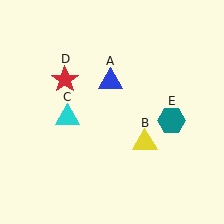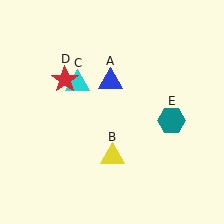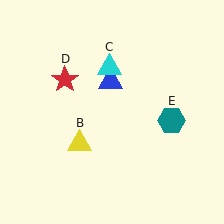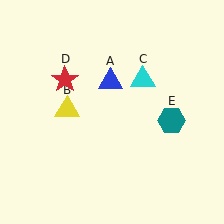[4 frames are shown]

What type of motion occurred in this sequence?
The yellow triangle (object B), cyan triangle (object C) rotated clockwise around the center of the scene.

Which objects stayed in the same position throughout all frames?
Blue triangle (object A) and red star (object D) and teal hexagon (object E) remained stationary.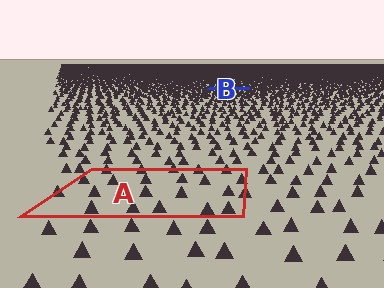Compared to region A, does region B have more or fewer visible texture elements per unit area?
Region B has more texture elements per unit area — they are packed more densely because it is farther away.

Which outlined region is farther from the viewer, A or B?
Region B is farther from the viewer — the texture elements inside it appear smaller and more densely packed.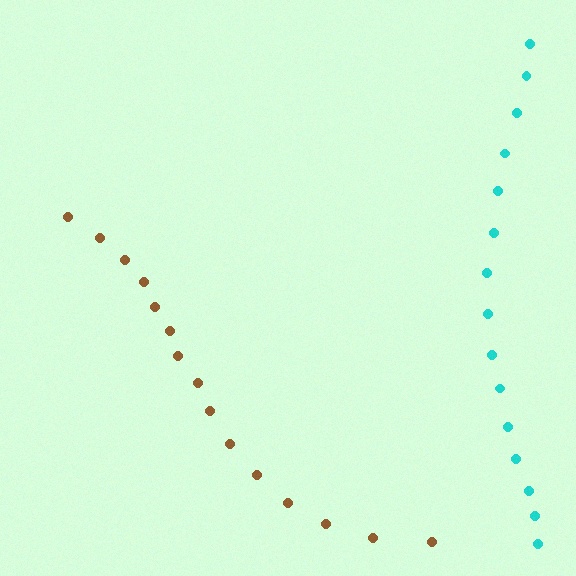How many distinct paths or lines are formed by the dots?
There are 2 distinct paths.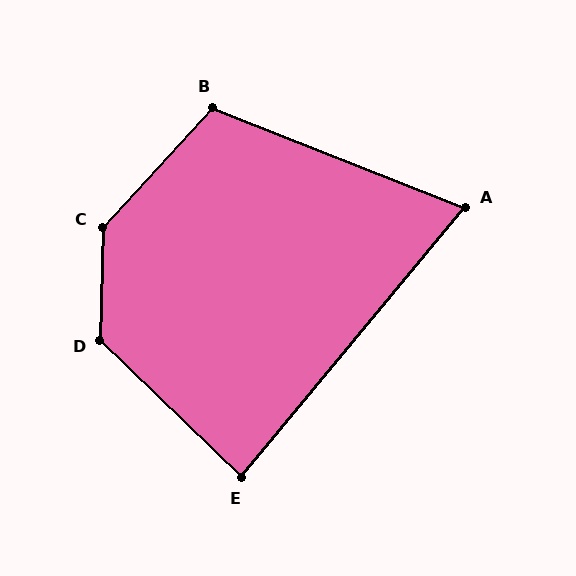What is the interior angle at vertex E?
Approximately 86 degrees (approximately right).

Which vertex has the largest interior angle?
C, at approximately 138 degrees.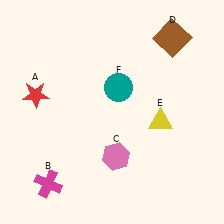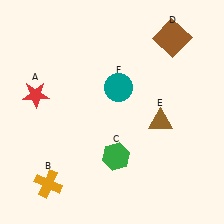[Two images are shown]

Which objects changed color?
B changed from magenta to orange. C changed from pink to green. E changed from yellow to brown.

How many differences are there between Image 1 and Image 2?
There are 3 differences between the two images.